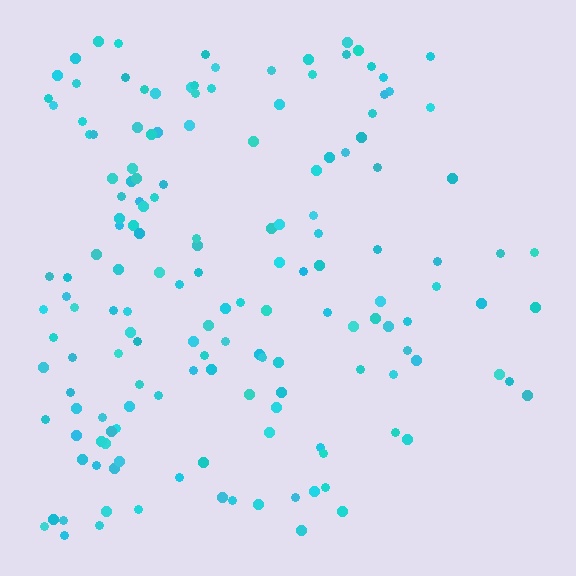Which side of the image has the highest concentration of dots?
The left.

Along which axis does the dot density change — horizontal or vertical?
Horizontal.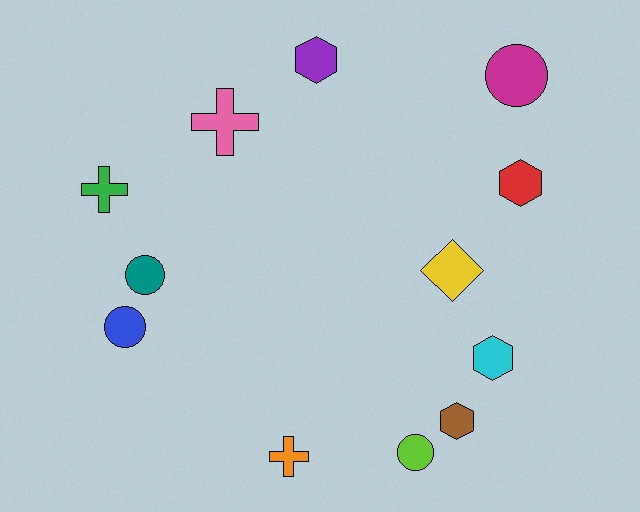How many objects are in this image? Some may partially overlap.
There are 12 objects.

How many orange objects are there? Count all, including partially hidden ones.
There is 1 orange object.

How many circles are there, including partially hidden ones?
There are 4 circles.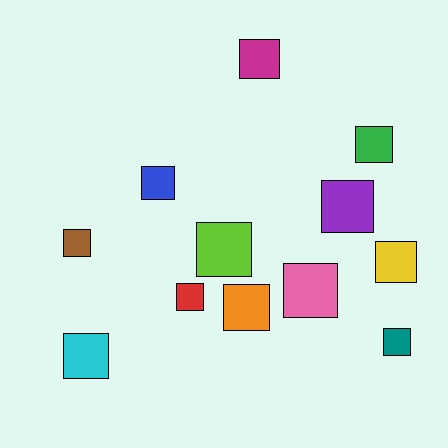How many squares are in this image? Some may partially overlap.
There are 12 squares.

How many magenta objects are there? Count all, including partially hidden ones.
There is 1 magenta object.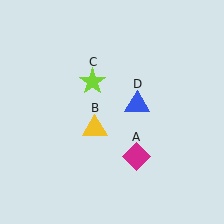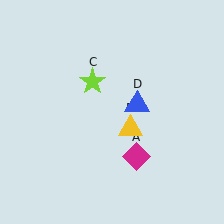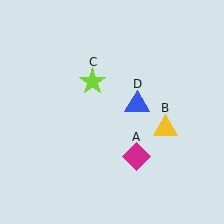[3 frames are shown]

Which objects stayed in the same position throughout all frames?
Magenta diamond (object A) and lime star (object C) and blue triangle (object D) remained stationary.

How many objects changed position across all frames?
1 object changed position: yellow triangle (object B).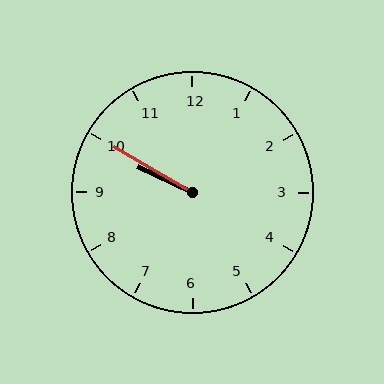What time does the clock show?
9:50.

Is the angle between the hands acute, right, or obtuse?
It is acute.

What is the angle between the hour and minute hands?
Approximately 5 degrees.